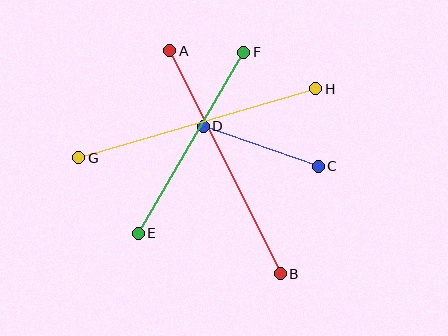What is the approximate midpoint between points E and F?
The midpoint is at approximately (191, 143) pixels.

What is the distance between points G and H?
The distance is approximately 247 pixels.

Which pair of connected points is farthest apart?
Points A and B are farthest apart.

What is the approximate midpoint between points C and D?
The midpoint is at approximately (261, 146) pixels.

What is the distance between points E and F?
The distance is approximately 210 pixels.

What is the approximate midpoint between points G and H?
The midpoint is at approximately (197, 123) pixels.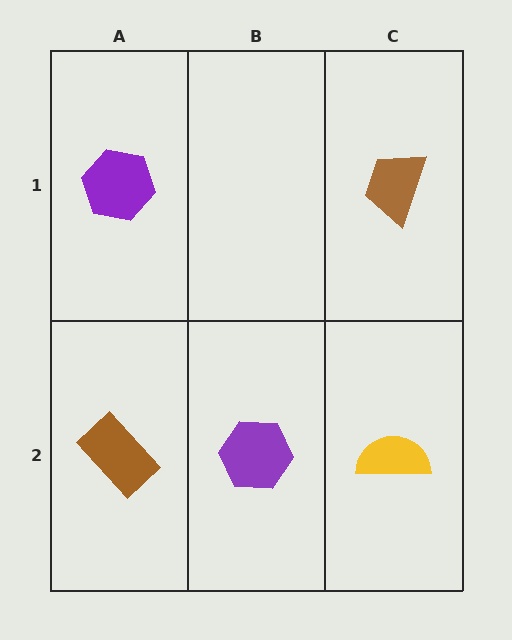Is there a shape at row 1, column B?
No, that cell is empty.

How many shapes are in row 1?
2 shapes.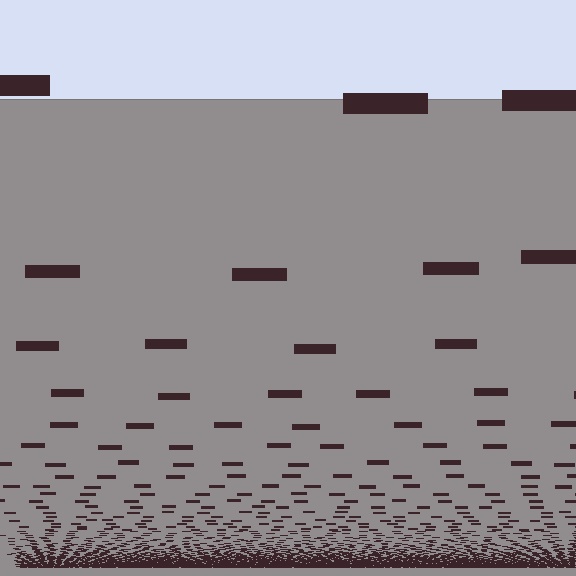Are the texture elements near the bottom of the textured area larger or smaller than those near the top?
Smaller. The gradient is inverted — elements near the bottom are smaller and denser.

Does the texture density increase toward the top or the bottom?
Density increases toward the bottom.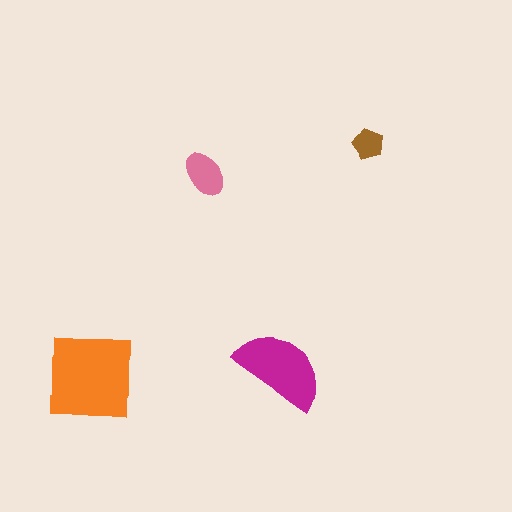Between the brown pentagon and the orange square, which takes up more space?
The orange square.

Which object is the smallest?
The brown pentagon.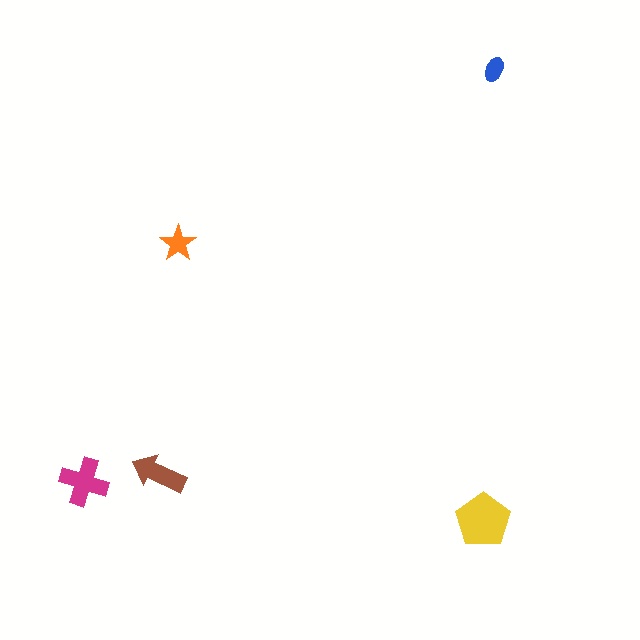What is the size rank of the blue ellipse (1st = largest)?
5th.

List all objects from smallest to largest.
The blue ellipse, the orange star, the brown arrow, the magenta cross, the yellow pentagon.